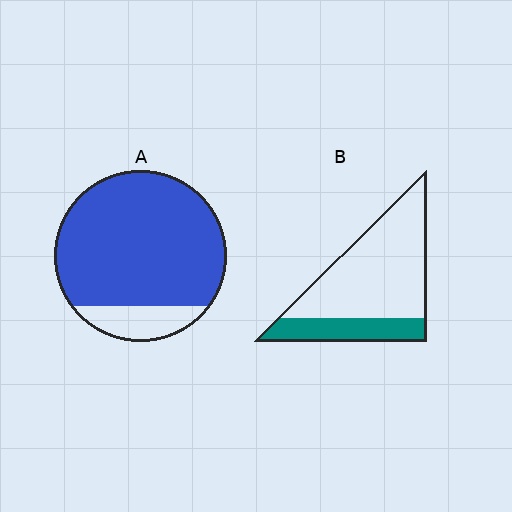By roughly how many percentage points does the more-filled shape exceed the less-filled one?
By roughly 60 percentage points (A over B).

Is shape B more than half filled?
No.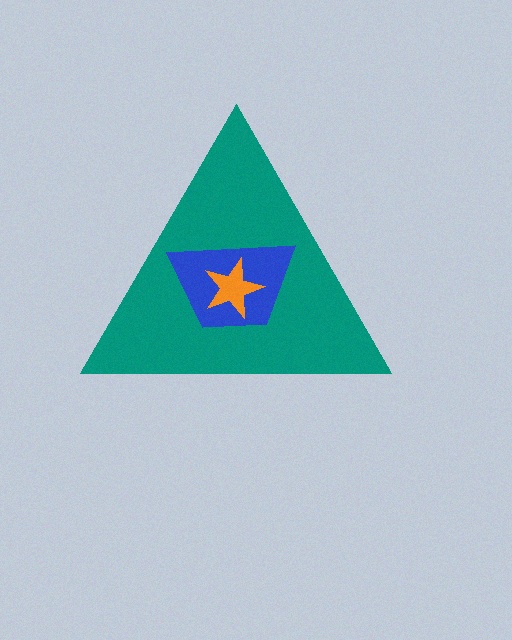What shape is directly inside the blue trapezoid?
The orange star.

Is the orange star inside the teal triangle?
Yes.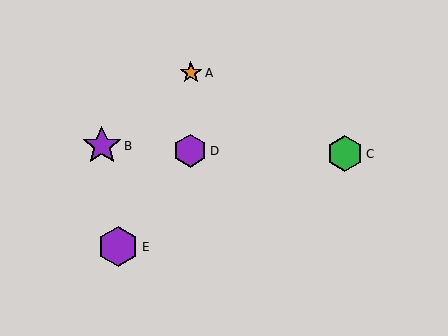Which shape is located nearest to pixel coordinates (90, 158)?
The purple star (labeled B) at (102, 146) is nearest to that location.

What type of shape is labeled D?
Shape D is a purple hexagon.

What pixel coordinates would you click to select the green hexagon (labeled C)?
Click at (345, 154) to select the green hexagon C.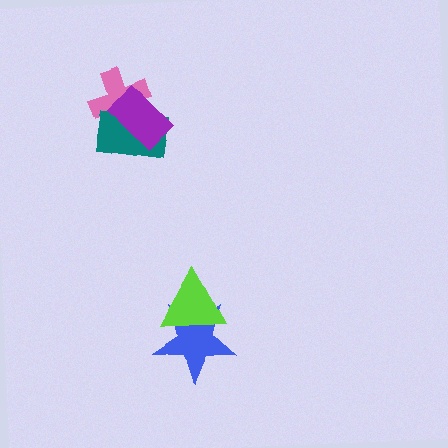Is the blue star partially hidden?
Yes, it is partially covered by another shape.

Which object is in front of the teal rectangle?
The purple rectangle is in front of the teal rectangle.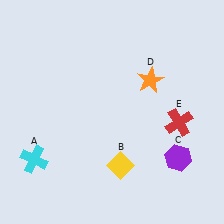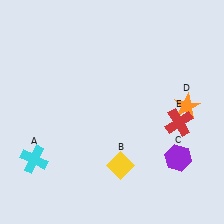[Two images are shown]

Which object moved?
The orange star (D) moved right.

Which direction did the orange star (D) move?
The orange star (D) moved right.